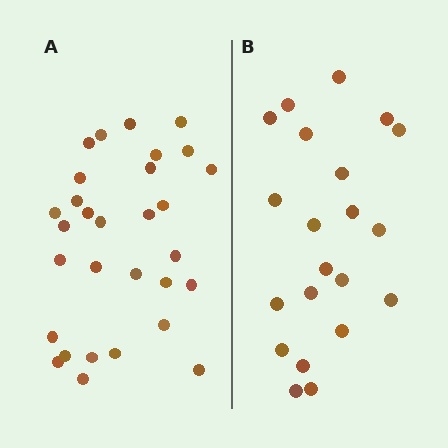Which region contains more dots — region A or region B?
Region A (the left region) has more dots.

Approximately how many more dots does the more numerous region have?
Region A has roughly 8 or so more dots than region B.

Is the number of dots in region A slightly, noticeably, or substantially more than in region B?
Region A has noticeably more, but not dramatically so. The ratio is roughly 1.4 to 1.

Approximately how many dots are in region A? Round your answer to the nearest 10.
About 30 dots.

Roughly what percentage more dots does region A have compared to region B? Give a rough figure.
About 45% more.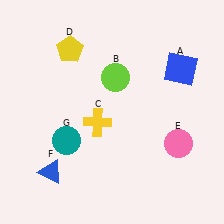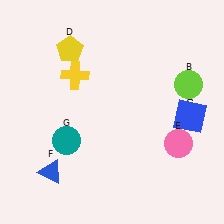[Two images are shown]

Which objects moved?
The objects that moved are: the blue square (A), the lime circle (B), the yellow cross (C).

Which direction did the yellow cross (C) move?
The yellow cross (C) moved up.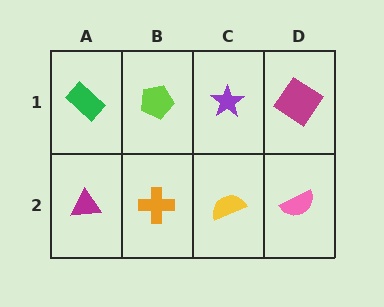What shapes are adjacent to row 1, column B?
An orange cross (row 2, column B), a green rectangle (row 1, column A), a purple star (row 1, column C).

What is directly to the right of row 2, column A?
An orange cross.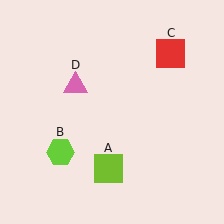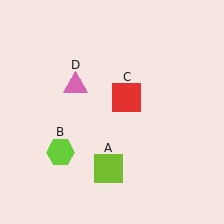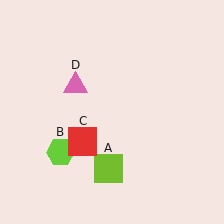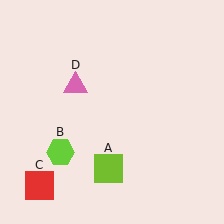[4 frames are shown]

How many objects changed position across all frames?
1 object changed position: red square (object C).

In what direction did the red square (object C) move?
The red square (object C) moved down and to the left.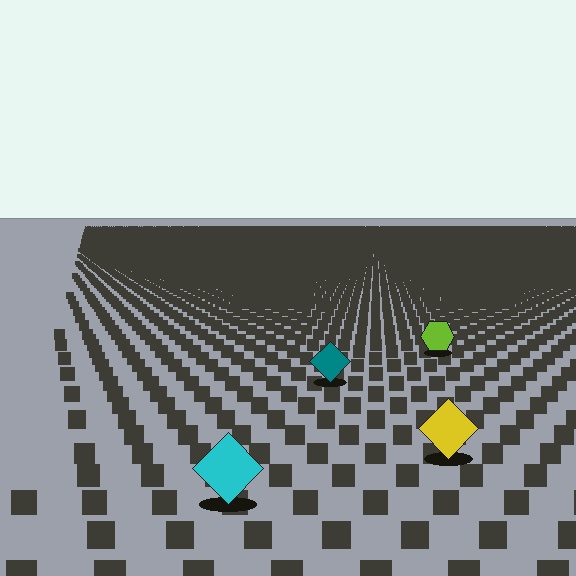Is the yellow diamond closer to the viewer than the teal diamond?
Yes. The yellow diamond is closer — you can tell from the texture gradient: the ground texture is coarser near it.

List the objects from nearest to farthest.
From nearest to farthest: the cyan diamond, the yellow diamond, the teal diamond, the lime hexagon.